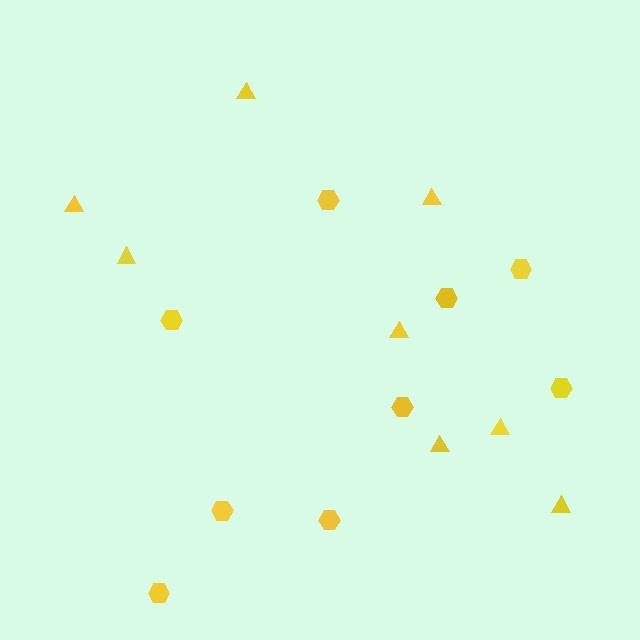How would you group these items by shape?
There are 2 groups: one group of triangles (8) and one group of hexagons (9).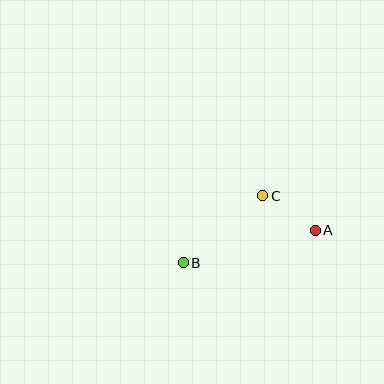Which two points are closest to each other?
Points A and C are closest to each other.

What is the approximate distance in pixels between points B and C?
The distance between B and C is approximately 104 pixels.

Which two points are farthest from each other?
Points A and B are farthest from each other.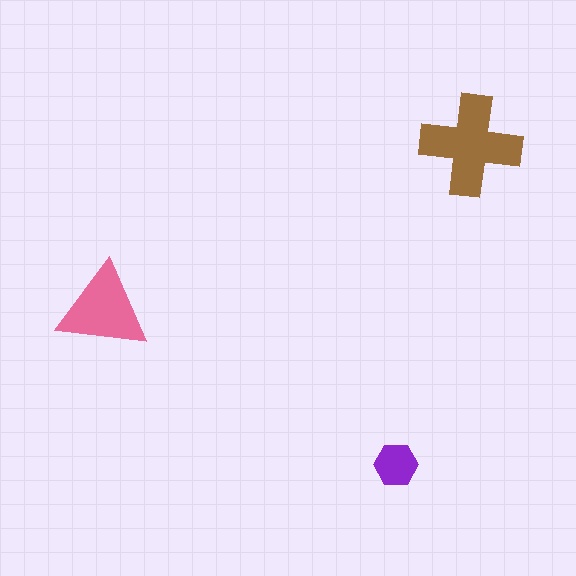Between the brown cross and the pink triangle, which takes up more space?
The brown cross.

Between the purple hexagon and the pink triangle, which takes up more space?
The pink triangle.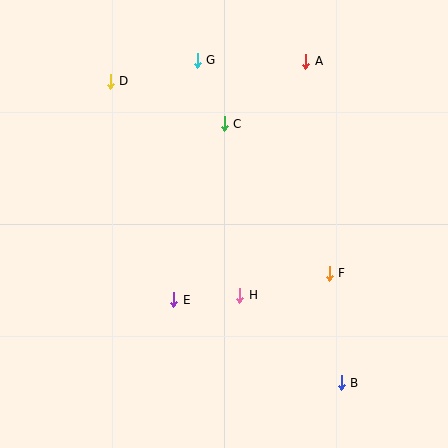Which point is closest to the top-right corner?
Point A is closest to the top-right corner.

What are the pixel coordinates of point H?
Point H is at (240, 295).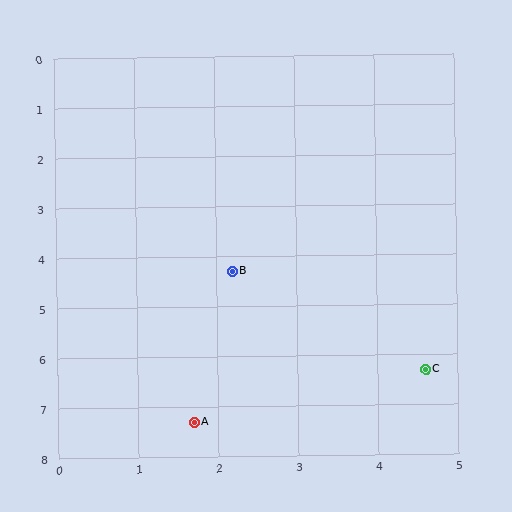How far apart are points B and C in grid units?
Points B and C are about 3.1 grid units apart.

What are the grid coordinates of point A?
Point A is at approximately (1.7, 7.3).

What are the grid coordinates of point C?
Point C is at approximately (4.6, 6.3).